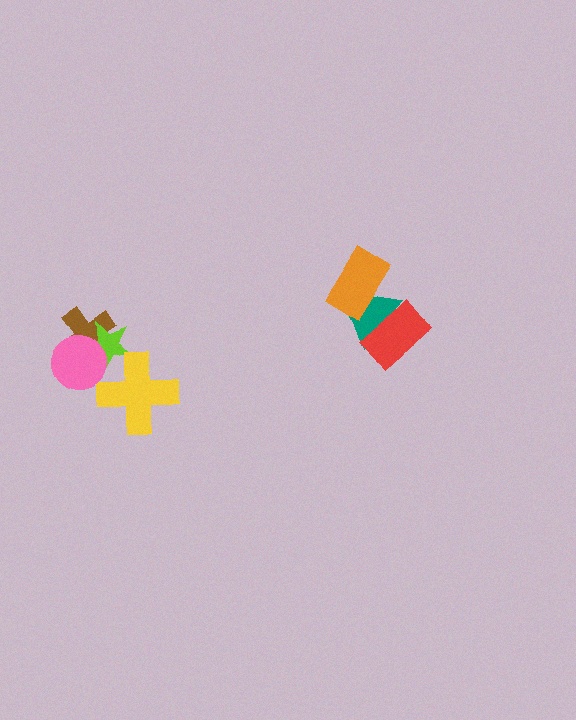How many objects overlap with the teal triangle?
2 objects overlap with the teal triangle.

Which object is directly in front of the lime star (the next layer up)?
The yellow cross is directly in front of the lime star.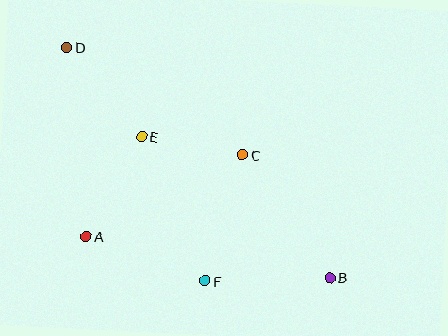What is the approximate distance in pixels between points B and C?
The distance between B and C is approximately 151 pixels.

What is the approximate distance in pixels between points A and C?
The distance between A and C is approximately 176 pixels.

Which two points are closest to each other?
Points C and E are closest to each other.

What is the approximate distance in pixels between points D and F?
The distance between D and F is approximately 272 pixels.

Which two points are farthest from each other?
Points B and D are farthest from each other.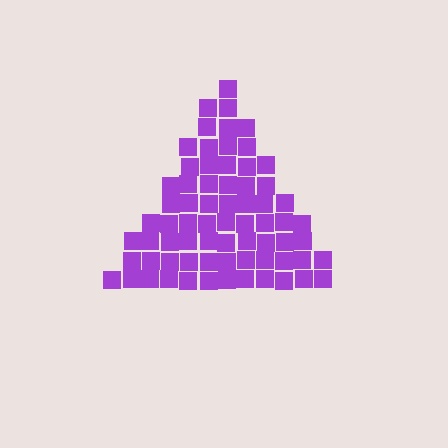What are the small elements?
The small elements are squares.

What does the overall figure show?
The overall figure shows a triangle.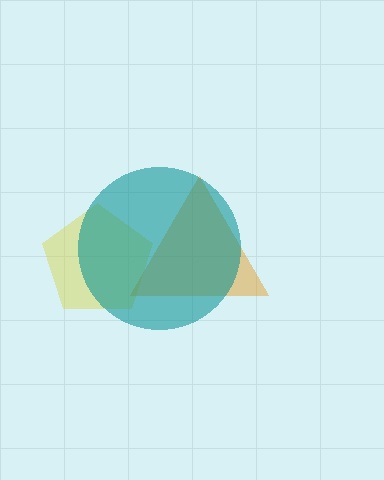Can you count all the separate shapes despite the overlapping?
Yes, there are 3 separate shapes.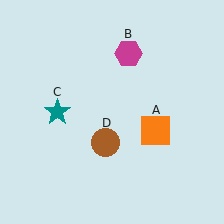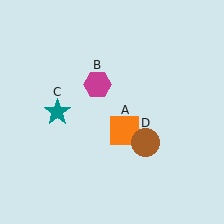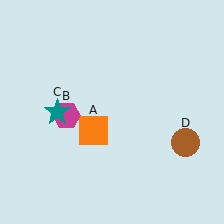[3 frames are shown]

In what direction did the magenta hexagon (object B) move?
The magenta hexagon (object B) moved down and to the left.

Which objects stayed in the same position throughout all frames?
Teal star (object C) remained stationary.